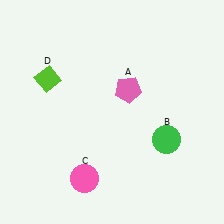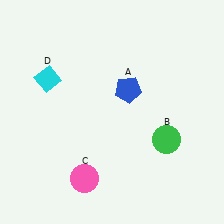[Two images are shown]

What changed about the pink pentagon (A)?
In Image 1, A is pink. In Image 2, it changed to blue.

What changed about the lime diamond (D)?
In Image 1, D is lime. In Image 2, it changed to cyan.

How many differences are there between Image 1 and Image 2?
There are 2 differences between the two images.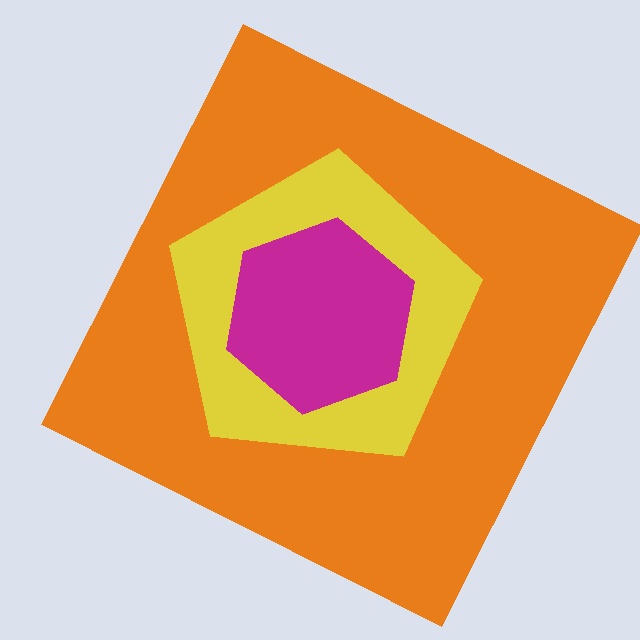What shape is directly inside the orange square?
The yellow pentagon.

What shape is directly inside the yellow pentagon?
The magenta hexagon.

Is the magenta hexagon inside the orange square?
Yes.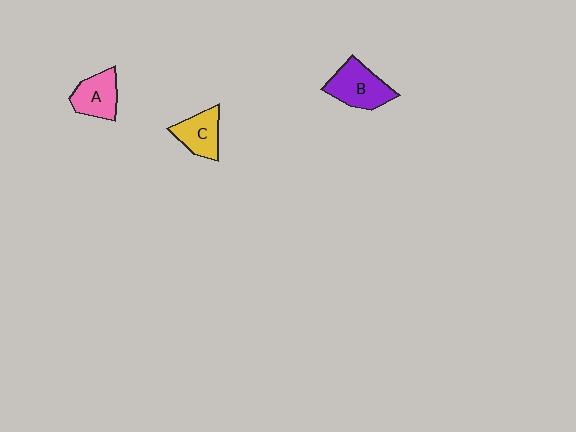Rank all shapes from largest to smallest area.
From largest to smallest: B (purple), A (pink), C (yellow).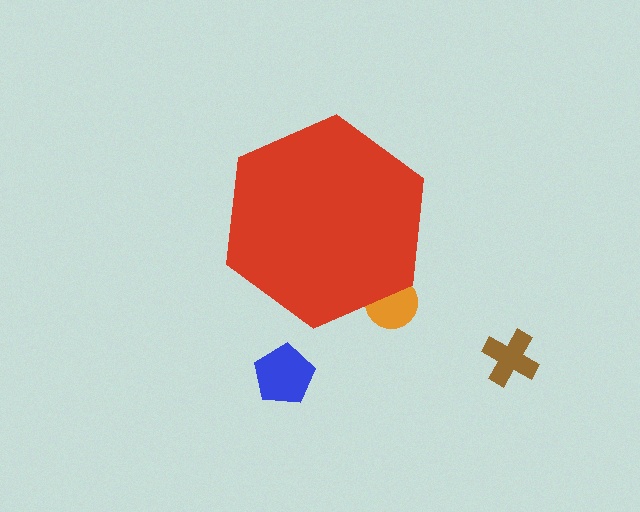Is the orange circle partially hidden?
Yes, the orange circle is partially hidden behind the red hexagon.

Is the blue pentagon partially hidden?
No, the blue pentagon is fully visible.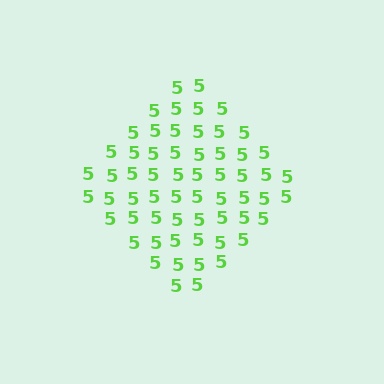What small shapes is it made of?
It is made of small digit 5's.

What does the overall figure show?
The overall figure shows a diamond.